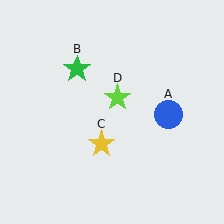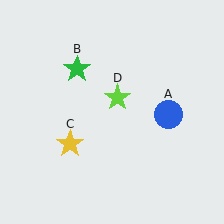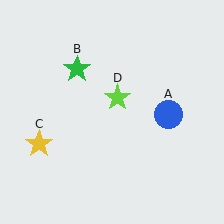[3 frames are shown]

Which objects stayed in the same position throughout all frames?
Blue circle (object A) and green star (object B) and lime star (object D) remained stationary.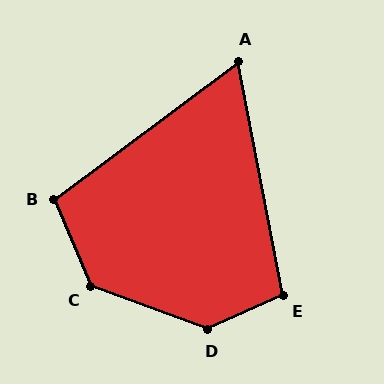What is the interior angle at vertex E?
Approximately 103 degrees (obtuse).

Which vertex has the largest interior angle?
D, at approximately 136 degrees.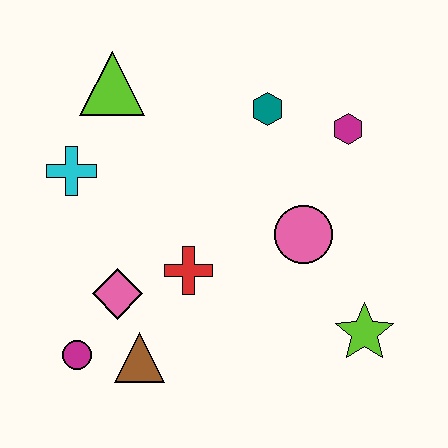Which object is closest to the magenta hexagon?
The teal hexagon is closest to the magenta hexagon.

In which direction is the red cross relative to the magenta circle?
The red cross is to the right of the magenta circle.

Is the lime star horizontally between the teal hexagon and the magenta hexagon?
No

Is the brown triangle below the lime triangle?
Yes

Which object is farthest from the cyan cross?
The lime star is farthest from the cyan cross.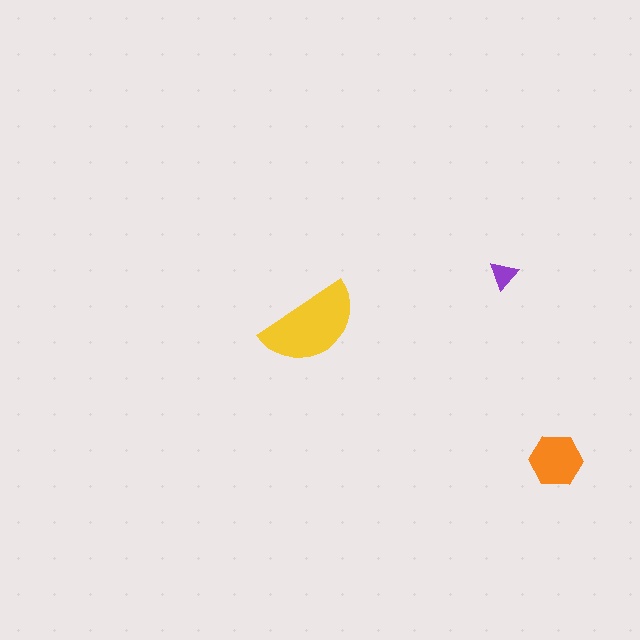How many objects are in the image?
There are 3 objects in the image.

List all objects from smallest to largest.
The purple triangle, the orange hexagon, the yellow semicircle.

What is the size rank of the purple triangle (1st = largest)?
3rd.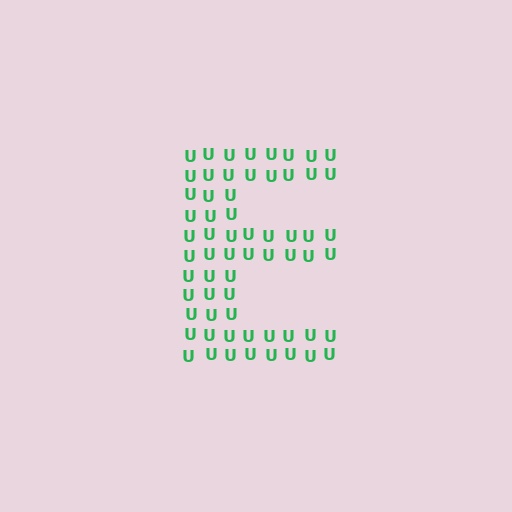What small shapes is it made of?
It is made of small letter U's.